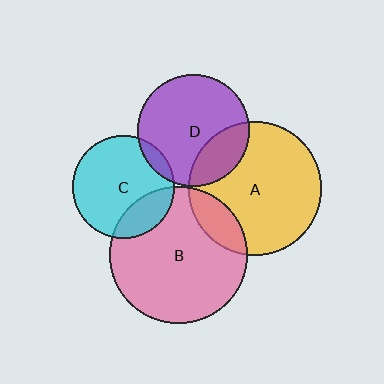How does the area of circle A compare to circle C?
Approximately 1.7 times.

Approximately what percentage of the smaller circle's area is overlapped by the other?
Approximately 20%.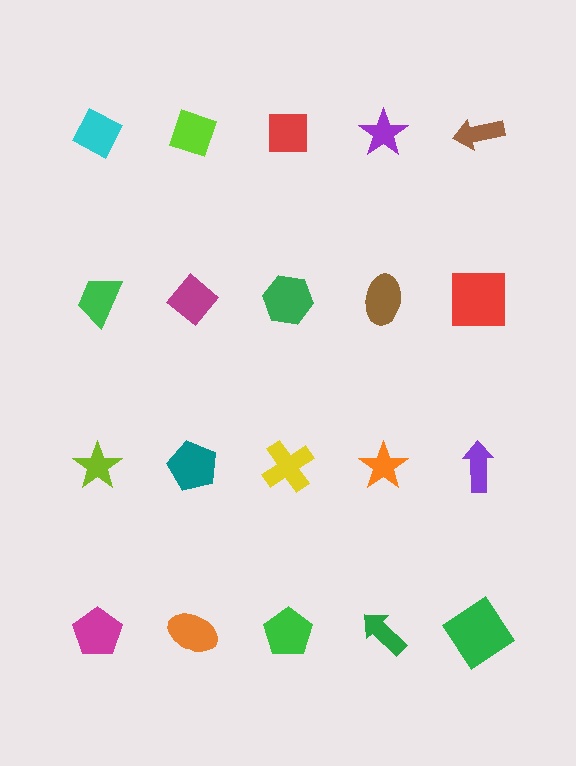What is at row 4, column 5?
A green diamond.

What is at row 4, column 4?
A green arrow.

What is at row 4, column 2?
An orange ellipse.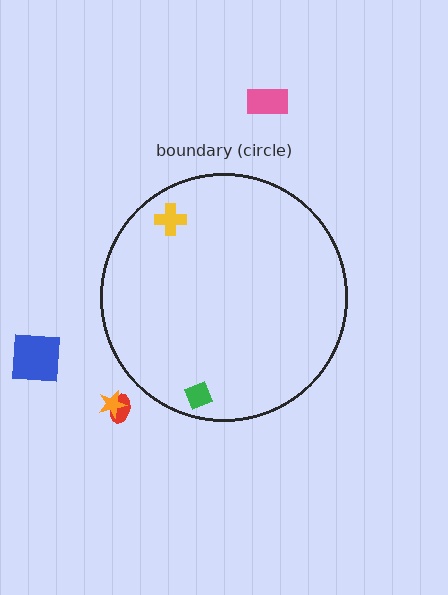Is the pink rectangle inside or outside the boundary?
Outside.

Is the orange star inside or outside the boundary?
Outside.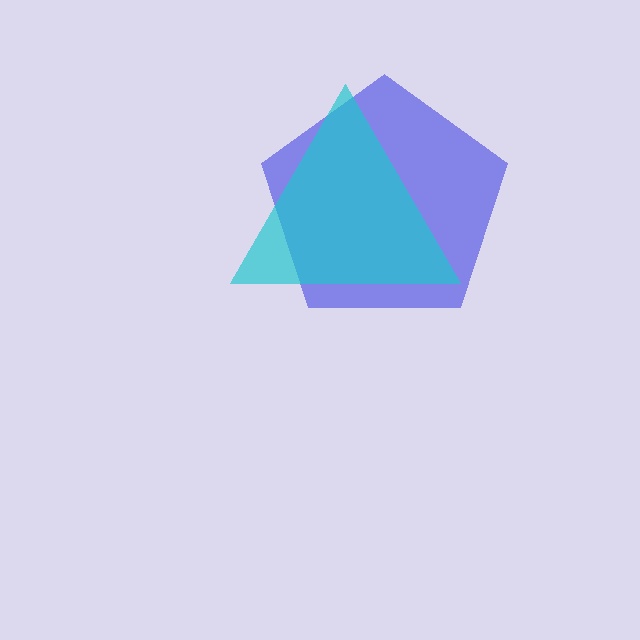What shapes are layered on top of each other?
The layered shapes are: a blue pentagon, a cyan triangle.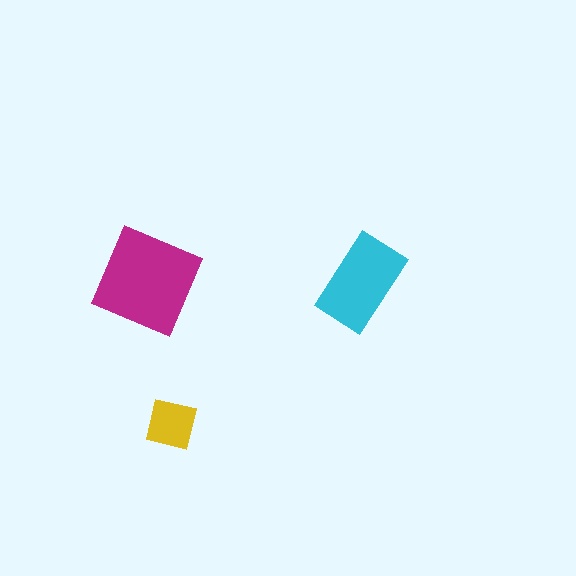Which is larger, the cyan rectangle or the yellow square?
The cyan rectangle.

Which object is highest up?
The magenta diamond is topmost.